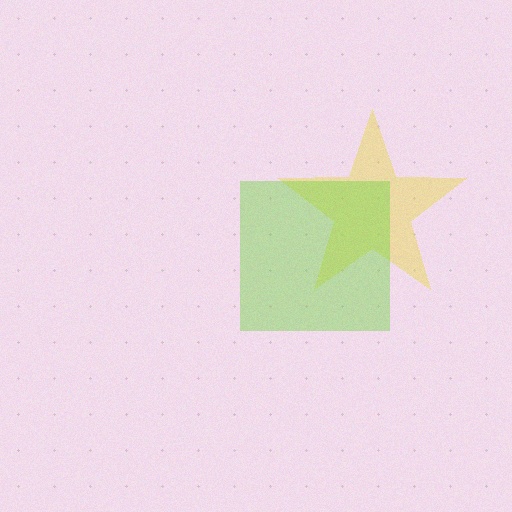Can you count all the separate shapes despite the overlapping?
Yes, there are 2 separate shapes.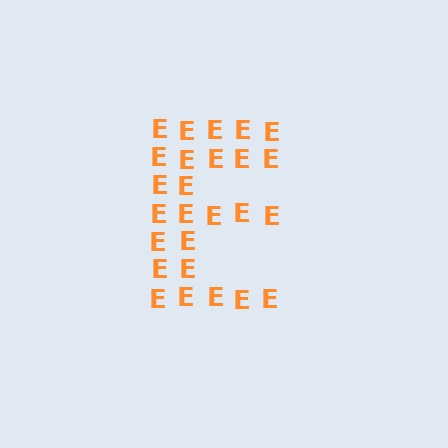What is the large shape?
The large shape is the letter E.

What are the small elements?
The small elements are letter E's.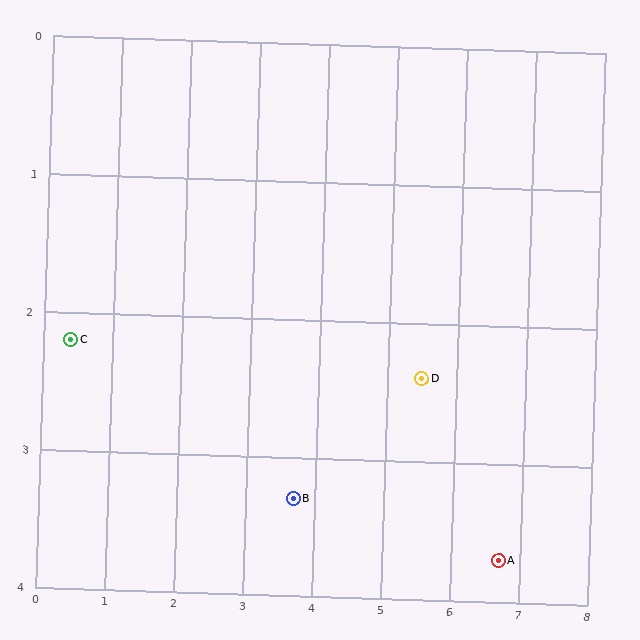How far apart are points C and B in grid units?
Points C and B are about 3.5 grid units apart.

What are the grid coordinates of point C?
Point C is at approximately (0.4, 2.2).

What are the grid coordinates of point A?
Point A is at approximately (6.7, 3.7).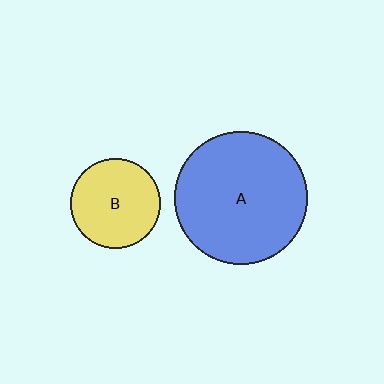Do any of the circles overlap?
No, none of the circles overlap.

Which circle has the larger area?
Circle A (blue).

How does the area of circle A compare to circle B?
Approximately 2.2 times.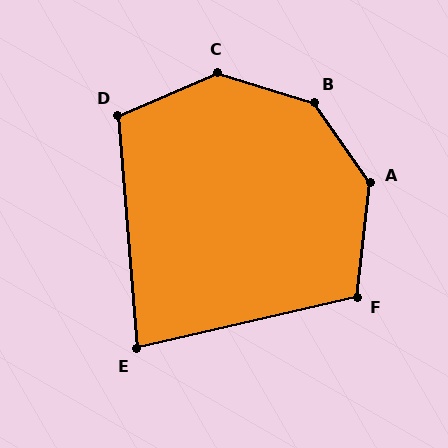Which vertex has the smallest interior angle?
E, at approximately 82 degrees.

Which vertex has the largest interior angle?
B, at approximately 142 degrees.